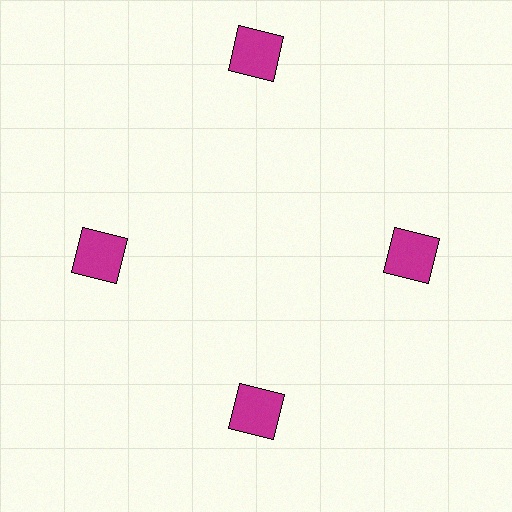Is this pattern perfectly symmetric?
No. The 4 magenta squares are arranged in a ring, but one element near the 12 o'clock position is pushed outward from the center, breaking the 4-fold rotational symmetry.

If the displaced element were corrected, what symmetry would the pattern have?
It would have 4-fold rotational symmetry — the pattern would map onto itself every 90 degrees.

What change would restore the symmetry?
The symmetry would be restored by moving it inward, back onto the ring so that all 4 squares sit at equal angles and equal distance from the center.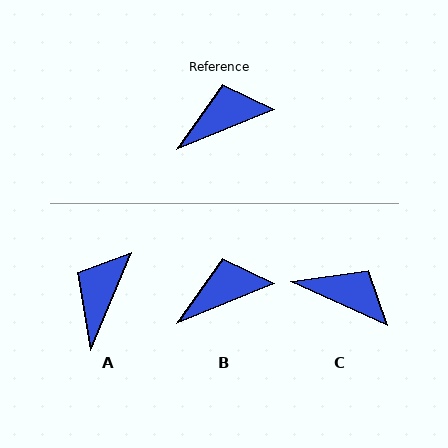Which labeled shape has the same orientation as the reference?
B.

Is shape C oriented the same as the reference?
No, it is off by about 46 degrees.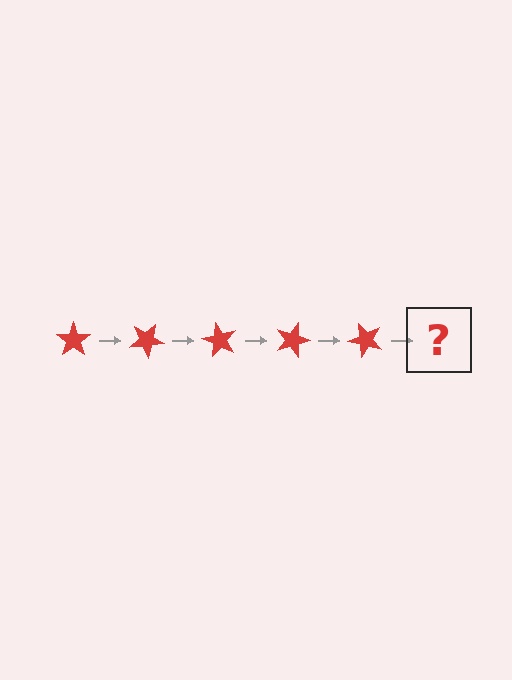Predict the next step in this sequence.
The next step is a red star rotated 150 degrees.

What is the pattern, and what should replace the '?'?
The pattern is that the star rotates 30 degrees each step. The '?' should be a red star rotated 150 degrees.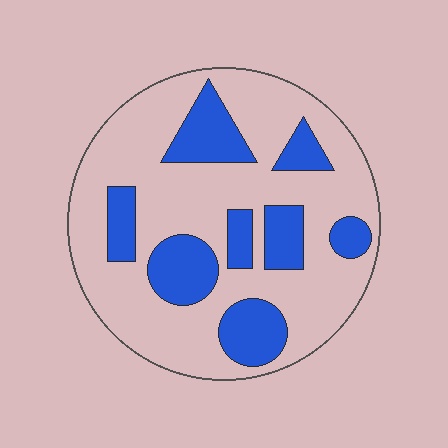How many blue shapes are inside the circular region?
8.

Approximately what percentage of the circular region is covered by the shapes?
Approximately 30%.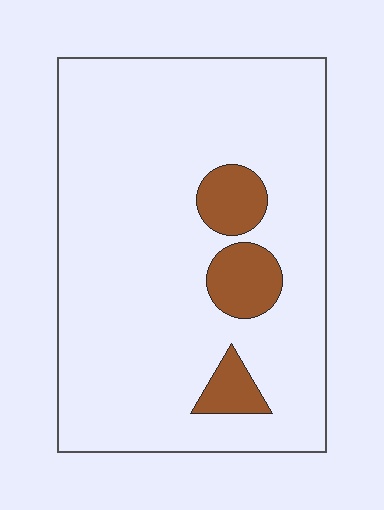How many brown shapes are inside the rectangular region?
3.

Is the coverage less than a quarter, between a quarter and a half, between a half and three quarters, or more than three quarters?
Less than a quarter.